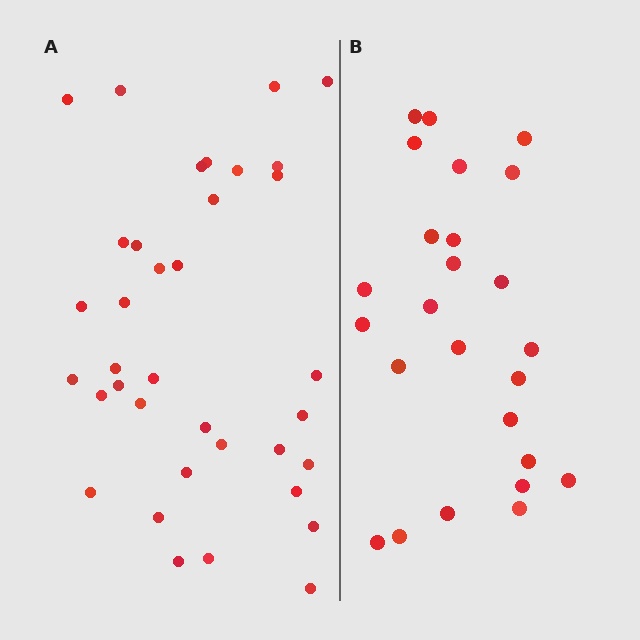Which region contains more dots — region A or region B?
Region A (the left region) has more dots.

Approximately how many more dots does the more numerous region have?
Region A has roughly 12 or so more dots than region B.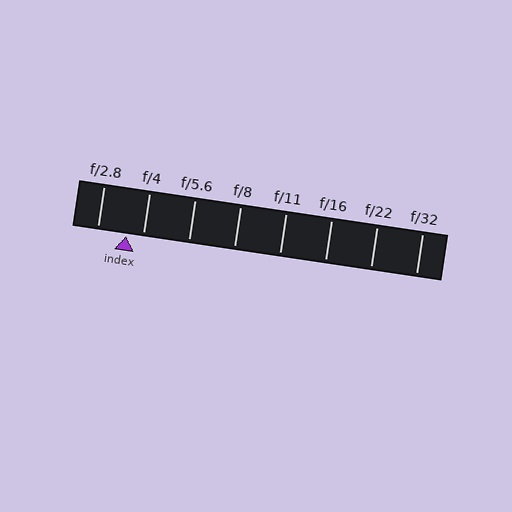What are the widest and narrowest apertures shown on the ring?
The widest aperture shown is f/2.8 and the narrowest is f/32.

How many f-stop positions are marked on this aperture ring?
There are 8 f-stop positions marked.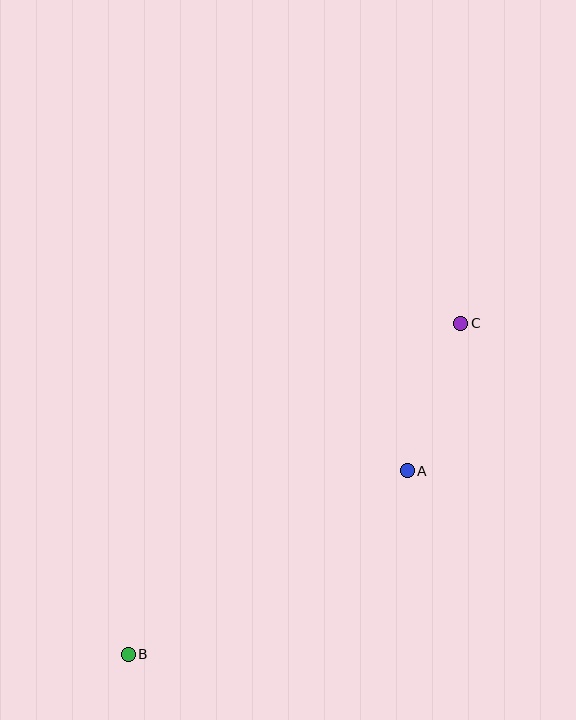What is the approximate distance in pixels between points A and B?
The distance between A and B is approximately 334 pixels.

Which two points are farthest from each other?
Points B and C are farthest from each other.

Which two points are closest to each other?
Points A and C are closest to each other.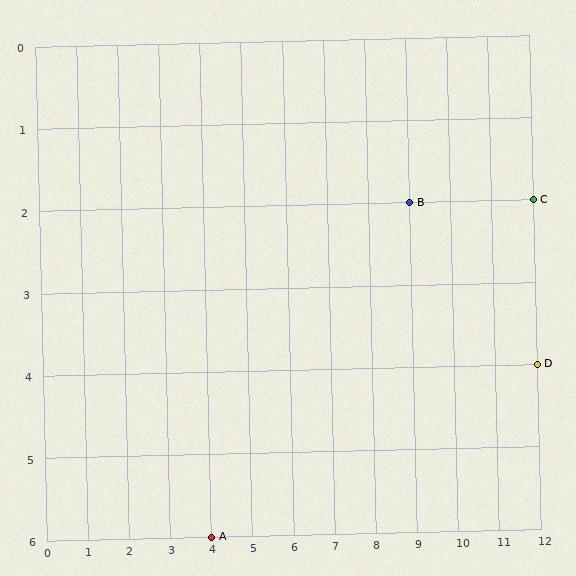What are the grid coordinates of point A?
Point A is at grid coordinates (4, 6).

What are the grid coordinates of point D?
Point D is at grid coordinates (12, 4).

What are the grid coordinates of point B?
Point B is at grid coordinates (9, 2).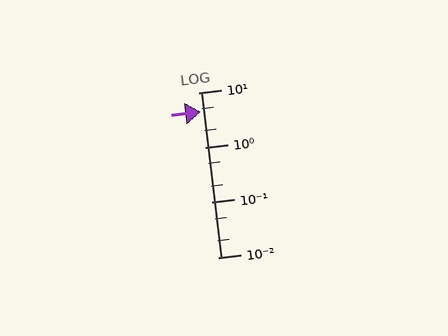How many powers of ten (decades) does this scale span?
The scale spans 3 decades, from 0.01 to 10.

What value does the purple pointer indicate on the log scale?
The pointer indicates approximately 4.5.